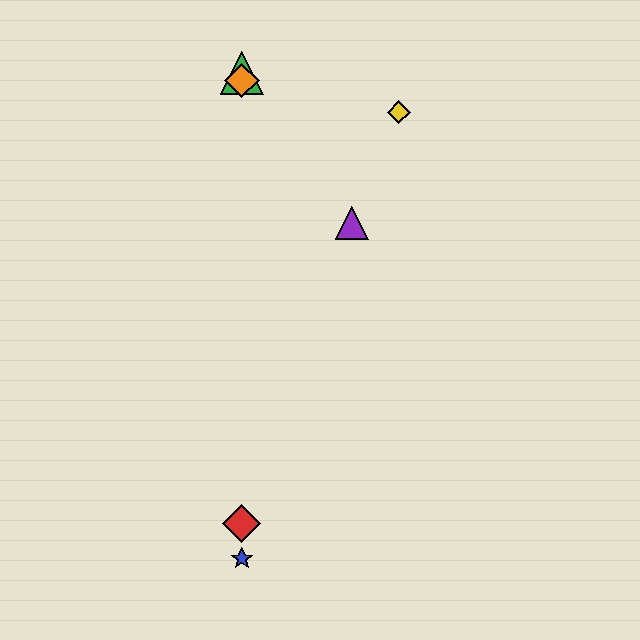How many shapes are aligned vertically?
4 shapes (the red diamond, the blue star, the green triangle, the orange diamond) are aligned vertically.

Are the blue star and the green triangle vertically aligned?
Yes, both are at x≈242.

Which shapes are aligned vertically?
The red diamond, the blue star, the green triangle, the orange diamond are aligned vertically.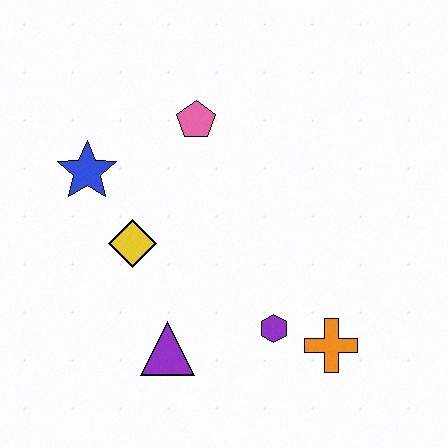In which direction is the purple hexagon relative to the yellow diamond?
The purple hexagon is to the right of the yellow diamond.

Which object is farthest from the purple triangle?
The pink pentagon is farthest from the purple triangle.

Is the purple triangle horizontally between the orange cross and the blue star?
Yes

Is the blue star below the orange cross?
No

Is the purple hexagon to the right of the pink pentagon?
Yes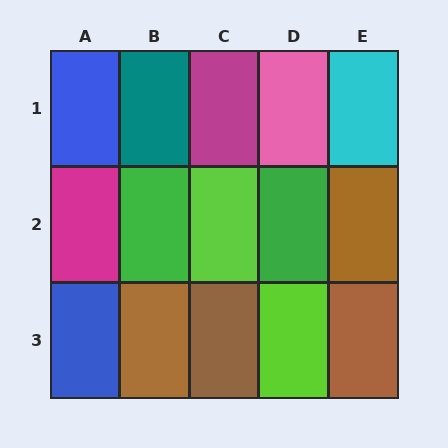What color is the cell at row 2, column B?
Green.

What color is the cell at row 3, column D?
Lime.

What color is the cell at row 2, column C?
Lime.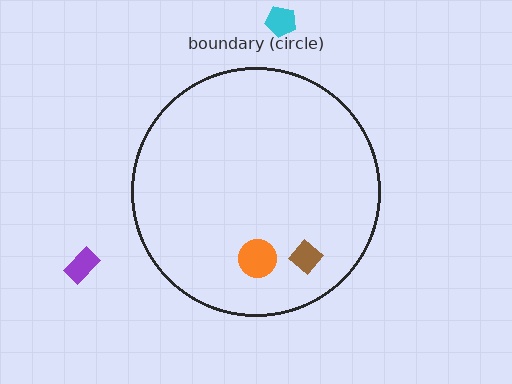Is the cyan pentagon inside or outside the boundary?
Outside.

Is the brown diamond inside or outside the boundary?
Inside.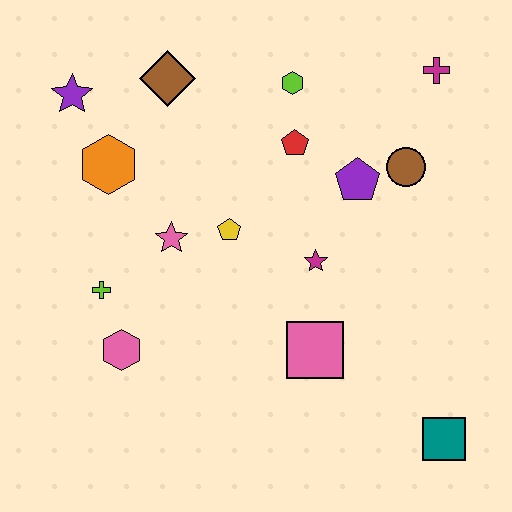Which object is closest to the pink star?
The yellow pentagon is closest to the pink star.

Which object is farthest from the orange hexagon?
The teal square is farthest from the orange hexagon.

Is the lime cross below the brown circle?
Yes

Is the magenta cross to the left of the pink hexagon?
No